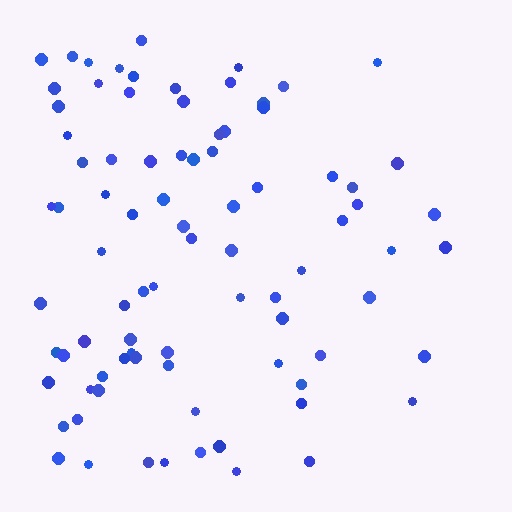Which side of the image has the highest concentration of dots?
The left.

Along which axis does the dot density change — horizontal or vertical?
Horizontal.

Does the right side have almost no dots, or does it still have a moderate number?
Still a moderate number, just noticeably fewer than the left.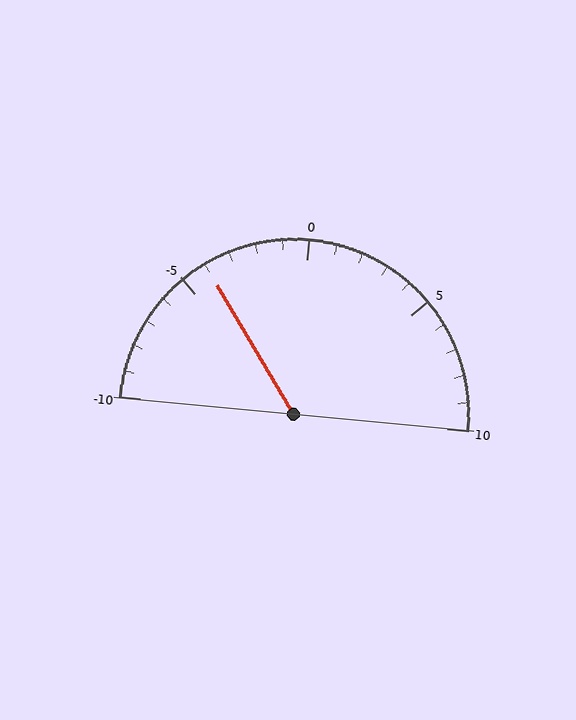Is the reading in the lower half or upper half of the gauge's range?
The reading is in the lower half of the range (-10 to 10).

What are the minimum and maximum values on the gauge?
The gauge ranges from -10 to 10.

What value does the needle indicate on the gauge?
The needle indicates approximately -4.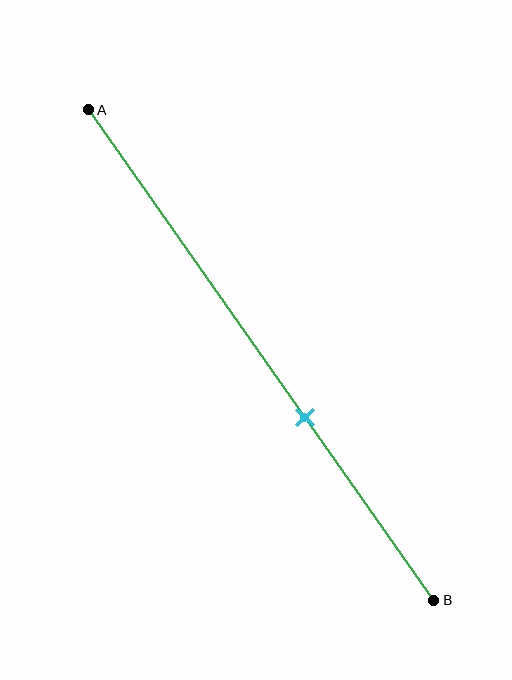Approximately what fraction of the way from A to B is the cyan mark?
The cyan mark is approximately 65% of the way from A to B.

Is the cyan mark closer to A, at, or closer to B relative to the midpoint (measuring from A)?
The cyan mark is closer to point B than the midpoint of segment AB.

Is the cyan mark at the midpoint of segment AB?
No, the mark is at about 65% from A, not at the 50% midpoint.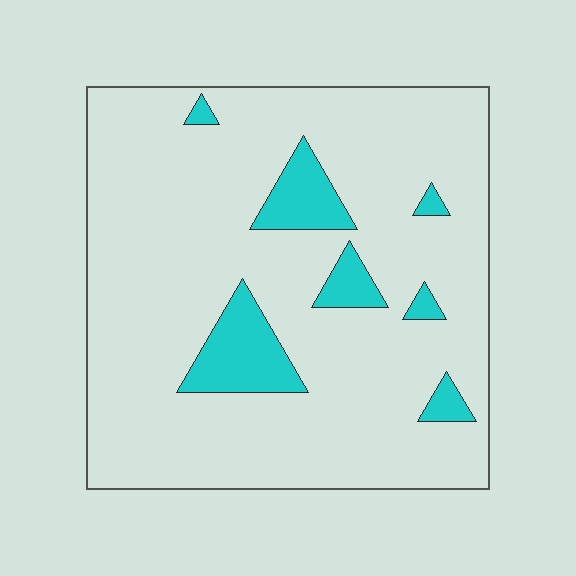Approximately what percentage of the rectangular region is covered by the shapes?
Approximately 10%.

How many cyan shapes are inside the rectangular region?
7.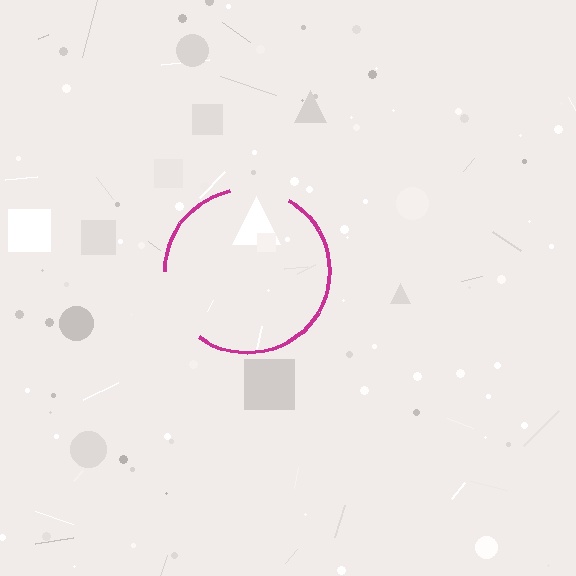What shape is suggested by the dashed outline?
The dashed outline suggests a circle.